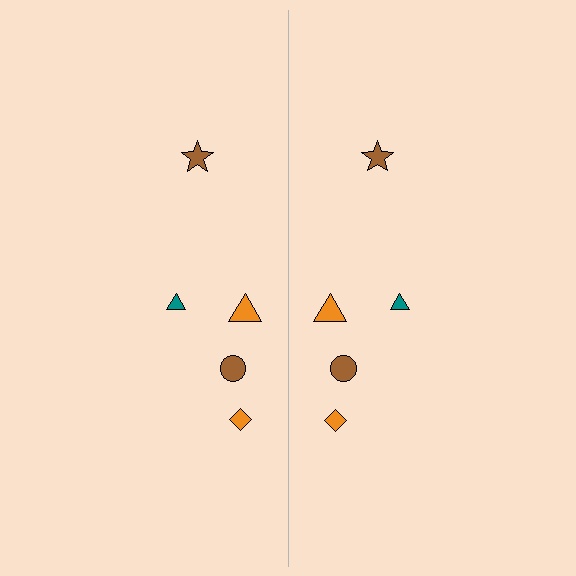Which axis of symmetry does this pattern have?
The pattern has a vertical axis of symmetry running through the center of the image.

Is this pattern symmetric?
Yes, this pattern has bilateral (reflection) symmetry.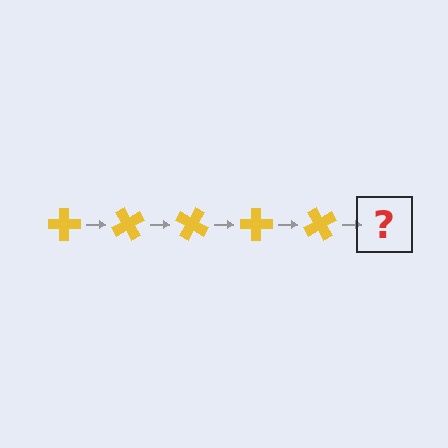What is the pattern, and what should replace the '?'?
The pattern is that the cross rotates 60 degrees each step. The '?' should be a yellow cross rotated 300 degrees.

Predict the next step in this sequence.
The next step is a yellow cross rotated 300 degrees.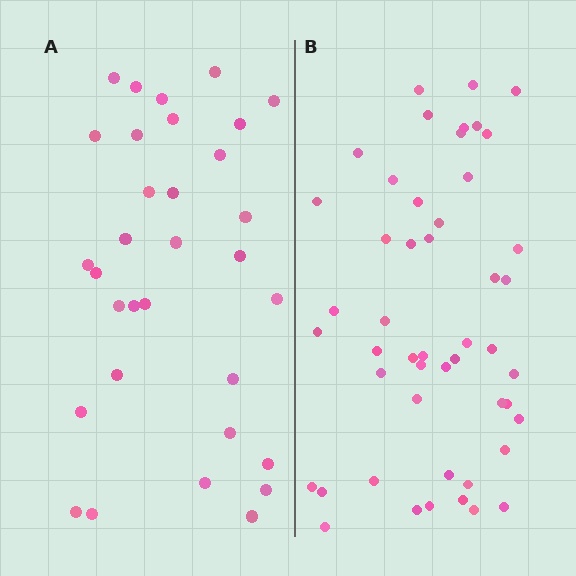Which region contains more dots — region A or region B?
Region B (the right region) has more dots.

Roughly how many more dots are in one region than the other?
Region B has approximately 15 more dots than region A.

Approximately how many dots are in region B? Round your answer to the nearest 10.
About 50 dots. (The exact count is 49, which rounds to 50.)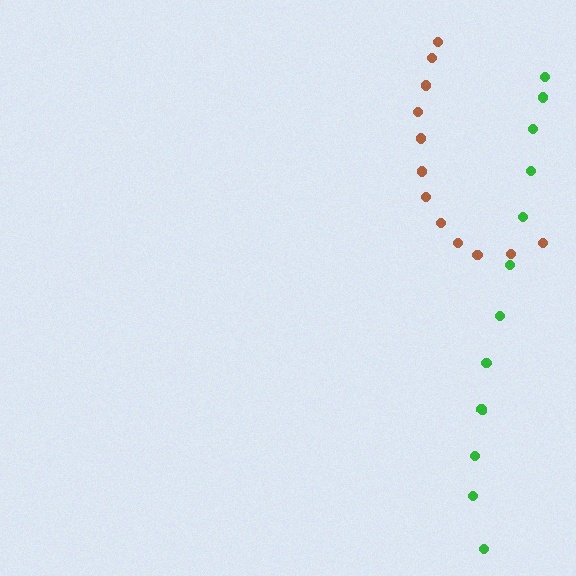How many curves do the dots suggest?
There are 2 distinct paths.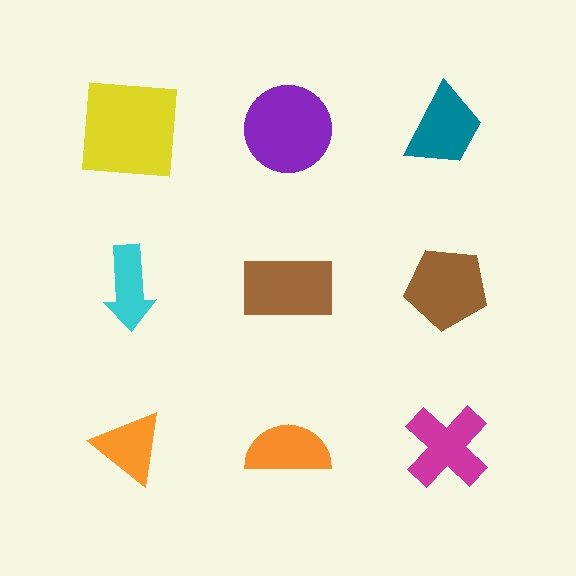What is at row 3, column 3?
A magenta cross.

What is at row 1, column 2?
A purple circle.